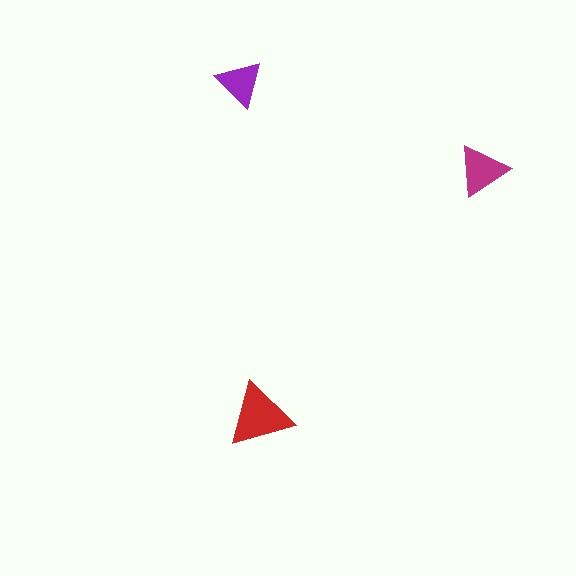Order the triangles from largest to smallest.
the red one, the magenta one, the purple one.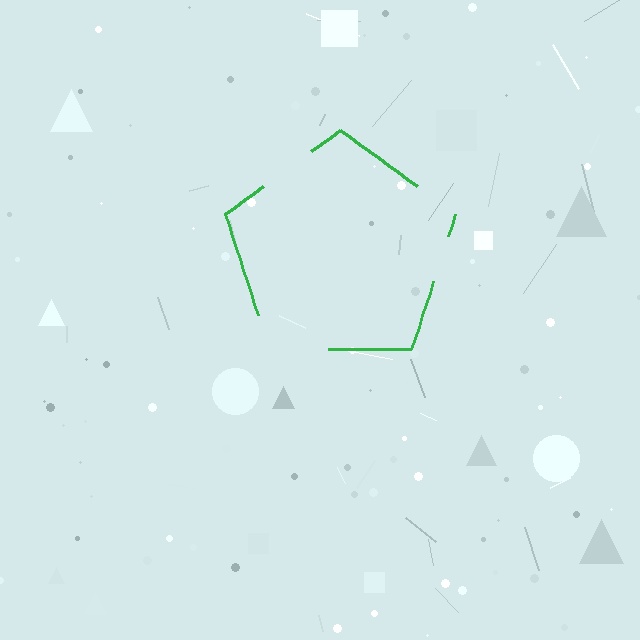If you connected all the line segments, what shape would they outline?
They would outline a pentagon.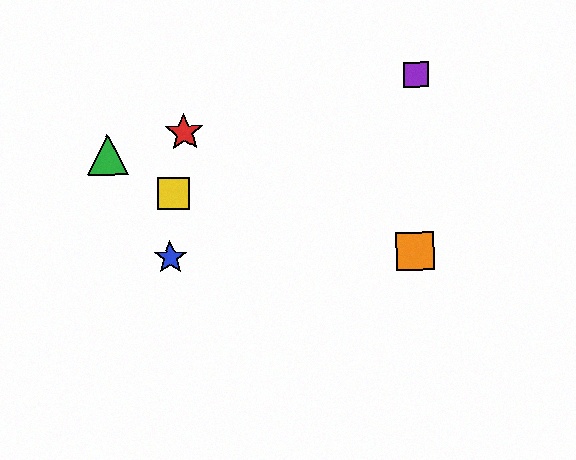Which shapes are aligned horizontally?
The blue star, the orange square are aligned horizontally.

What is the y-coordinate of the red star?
The red star is at y≈133.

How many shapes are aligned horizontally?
2 shapes (the blue star, the orange square) are aligned horizontally.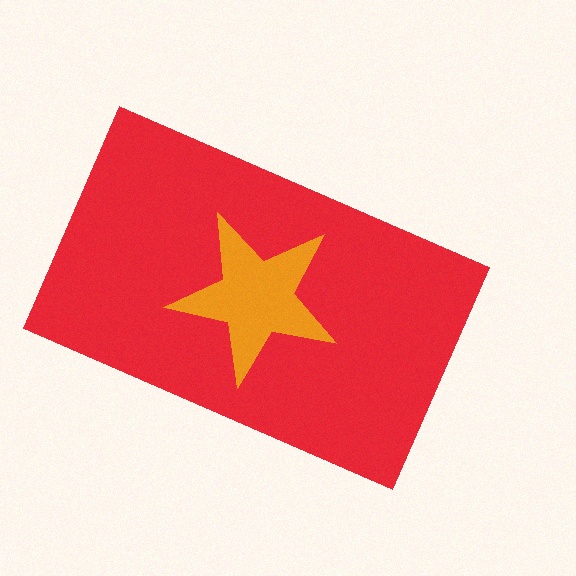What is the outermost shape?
The red rectangle.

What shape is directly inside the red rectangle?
The orange star.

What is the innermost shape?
The orange star.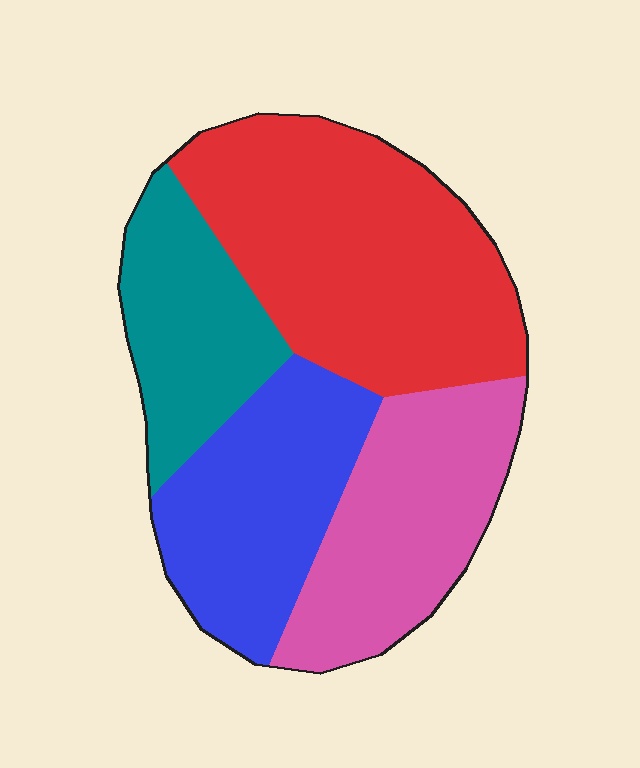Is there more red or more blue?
Red.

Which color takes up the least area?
Teal, at roughly 15%.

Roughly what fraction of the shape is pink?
Pink covers roughly 25% of the shape.